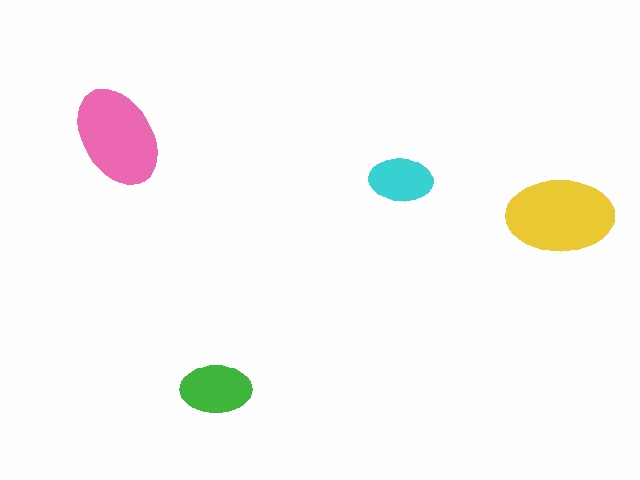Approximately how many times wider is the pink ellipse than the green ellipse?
About 1.5 times wider.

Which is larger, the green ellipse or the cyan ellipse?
The green one.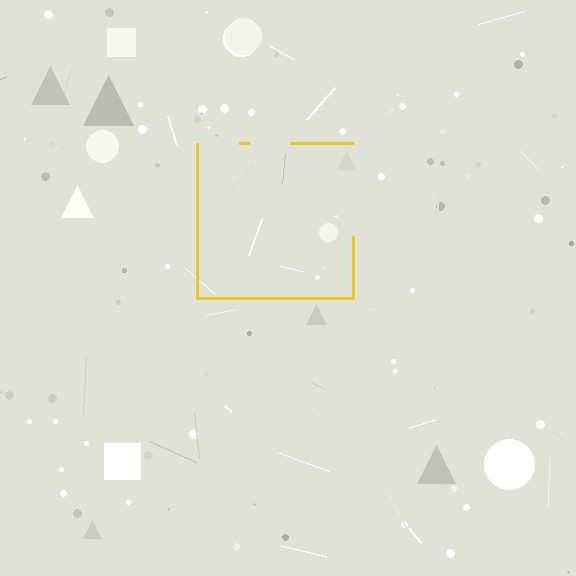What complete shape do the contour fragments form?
The contour fragments form a square.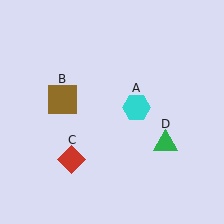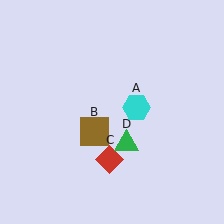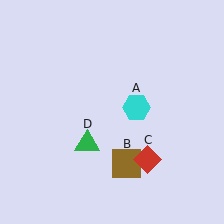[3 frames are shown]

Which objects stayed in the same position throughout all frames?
Cyan hexagon (object A) remained stationary.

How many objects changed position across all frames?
3 objects changed position: brown square (object B), red diamond (object C), green triangle (object D).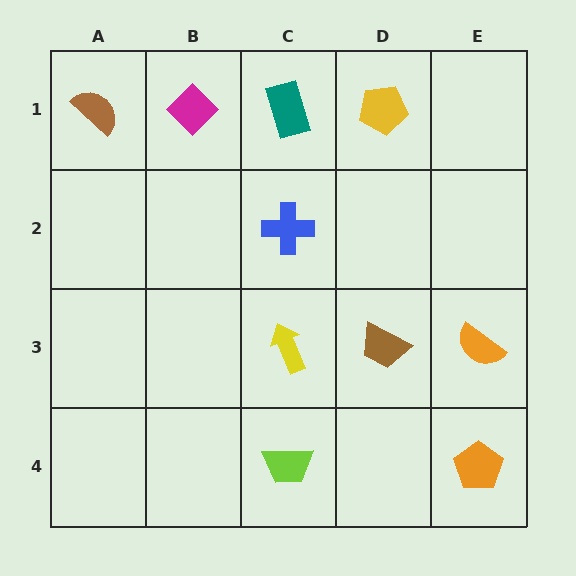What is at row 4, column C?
A lime trapezoid.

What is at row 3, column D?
A brown trapezoid.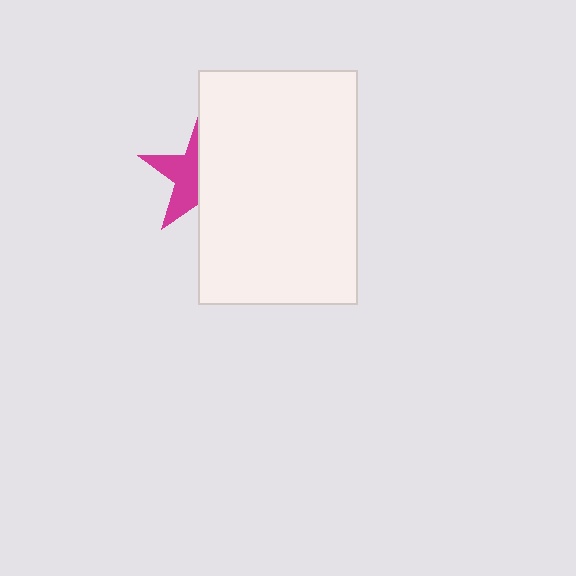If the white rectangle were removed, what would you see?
You would see the complete magenta star.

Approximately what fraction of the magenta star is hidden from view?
Roughly 56% of the magenta star is hidden behind the white rectangle.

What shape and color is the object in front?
The object in front is a white rectangle.